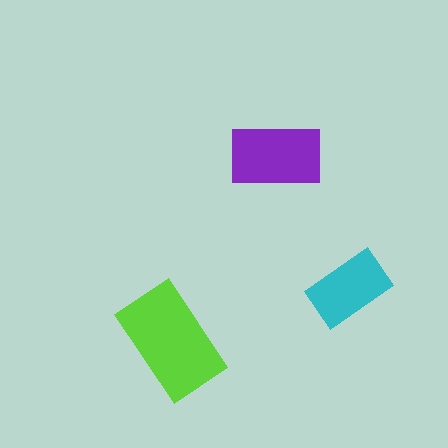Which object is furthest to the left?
The lime rectangle is leftmost.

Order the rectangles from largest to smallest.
the lime one, the purple one, the cyan one.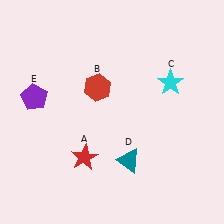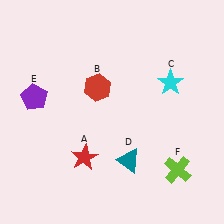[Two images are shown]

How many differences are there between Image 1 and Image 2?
There is 1 difference between the two images.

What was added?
A lime cross (F) was added in Image 2.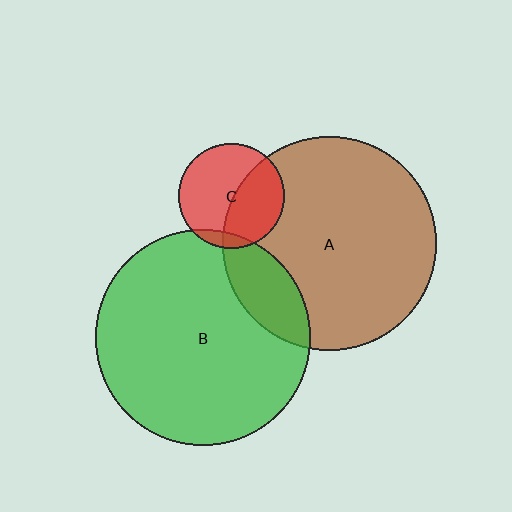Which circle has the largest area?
Circle B (green).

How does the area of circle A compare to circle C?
Approximately 4.1 times.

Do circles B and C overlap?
Yes.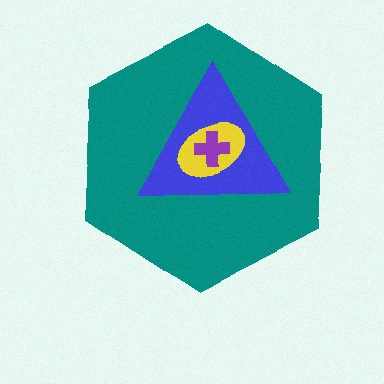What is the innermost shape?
The purple cross.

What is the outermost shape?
The teal hexagon.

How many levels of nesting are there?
4.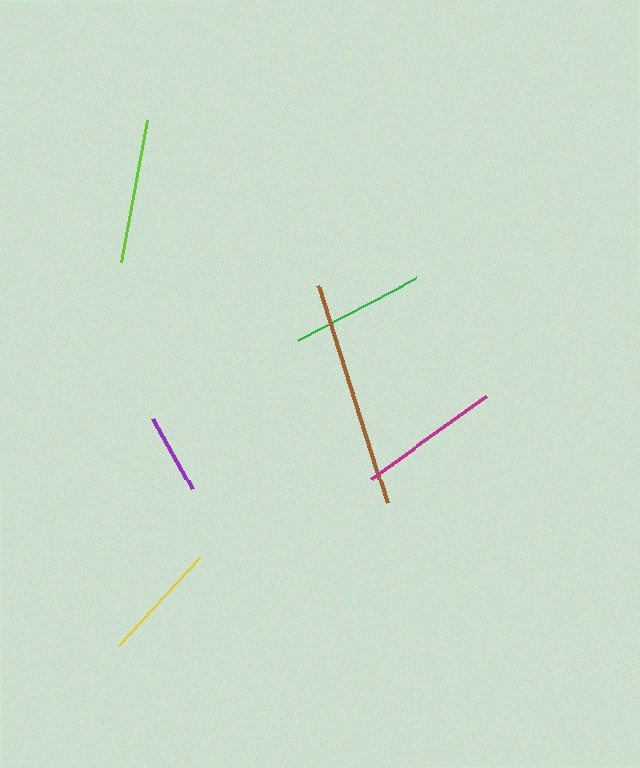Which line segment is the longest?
The brown line is the longest at approximately 227 pixels.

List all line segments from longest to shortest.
From longest to shortest: brown, lime, magenta, green, yellow, purple.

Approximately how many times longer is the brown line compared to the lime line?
The brown line is approximately 1.6 times the length of the lime line.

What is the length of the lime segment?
The lime segment is approximately 144 pixels long.